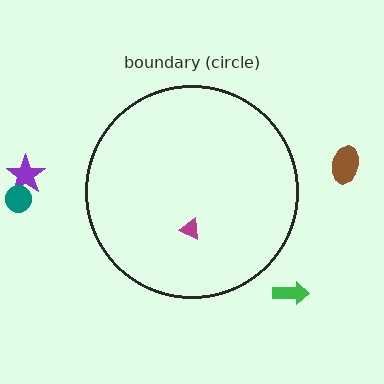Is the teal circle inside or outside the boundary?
Outside.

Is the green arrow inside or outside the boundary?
Outside.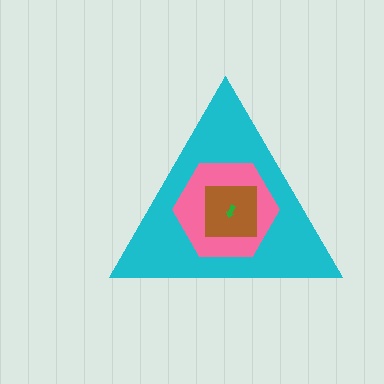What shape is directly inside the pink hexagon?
The brown square.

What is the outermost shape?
The cyan triangle.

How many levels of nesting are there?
4.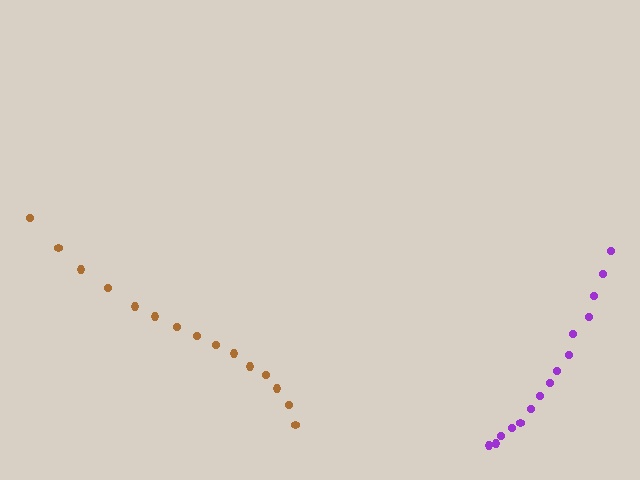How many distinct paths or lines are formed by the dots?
There are 2 distinct paths.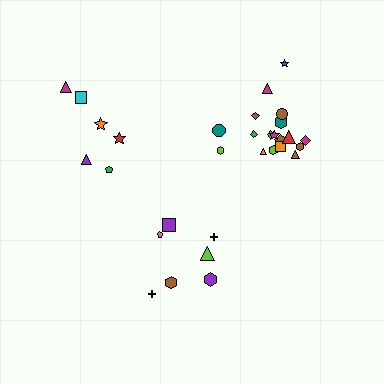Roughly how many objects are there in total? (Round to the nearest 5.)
Roughly 30 objects in total.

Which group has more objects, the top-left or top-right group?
The top-right group.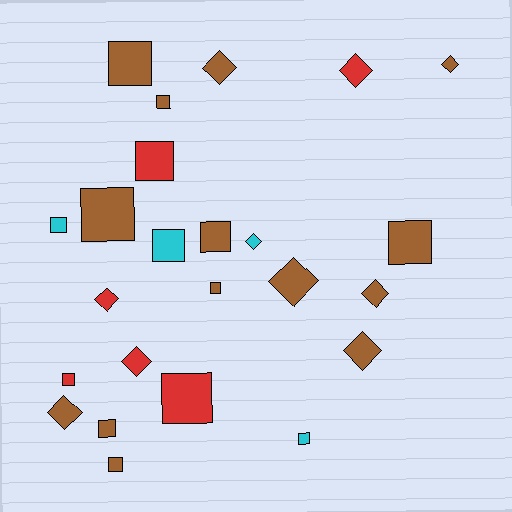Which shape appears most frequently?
Square, with 14 objects.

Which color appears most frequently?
Brown, with 14 objects.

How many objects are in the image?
There are 24 objects.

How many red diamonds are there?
There are 3 red diamonds.